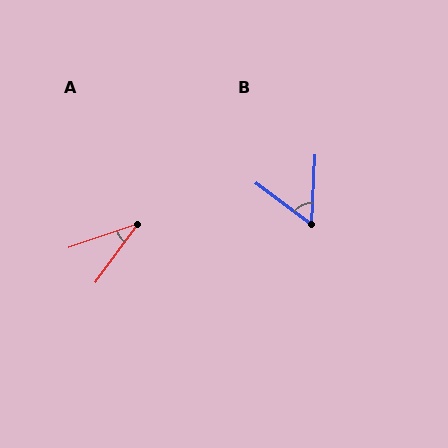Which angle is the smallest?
A, at approximately 34 degrees.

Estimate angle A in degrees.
Approximately 34 degrees.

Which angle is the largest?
B, at approximately 56 degrees.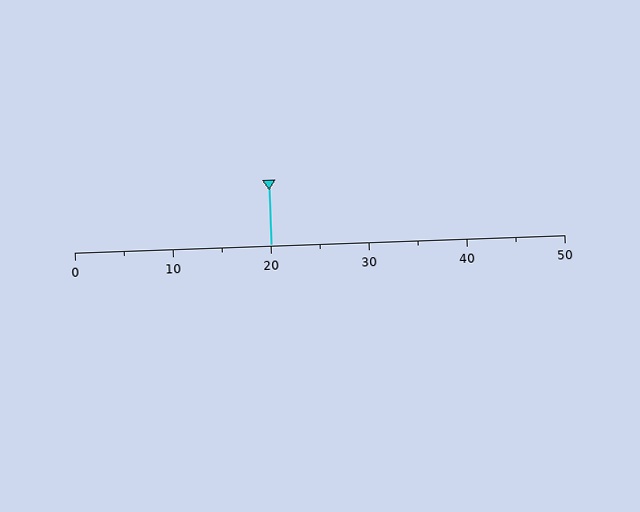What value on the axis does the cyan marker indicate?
The marker indicates approximately 20.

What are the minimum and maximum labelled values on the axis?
The axis runs from 0 to 50.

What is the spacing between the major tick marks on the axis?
The major ticks are spaced 10 apart.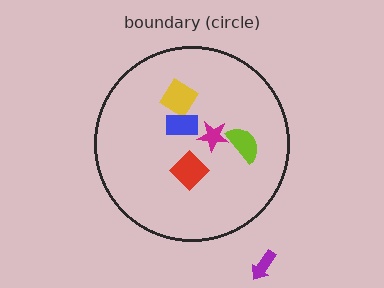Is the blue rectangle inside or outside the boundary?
Inside.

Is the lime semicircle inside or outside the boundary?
Inside.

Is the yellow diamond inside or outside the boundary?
Inside.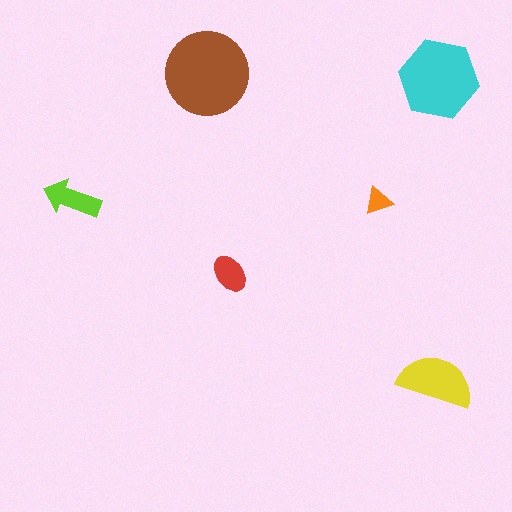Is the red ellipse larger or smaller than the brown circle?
Smaller.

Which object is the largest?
The brown circle.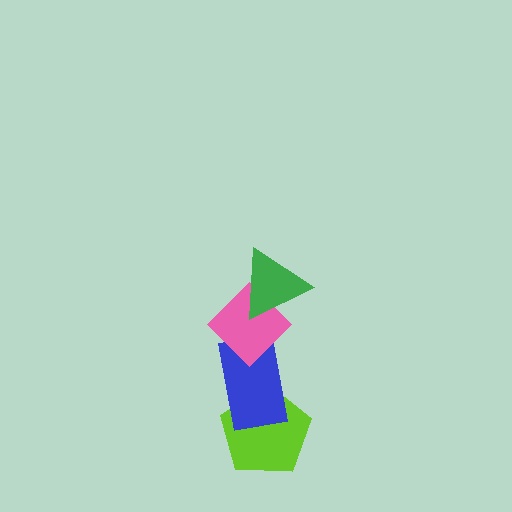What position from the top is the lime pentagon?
The lime pentagon is 4th from the top.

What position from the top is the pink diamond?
The pink diamond is 2nd from the top.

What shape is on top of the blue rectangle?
The pink diamond is on top of the blue rectangle.